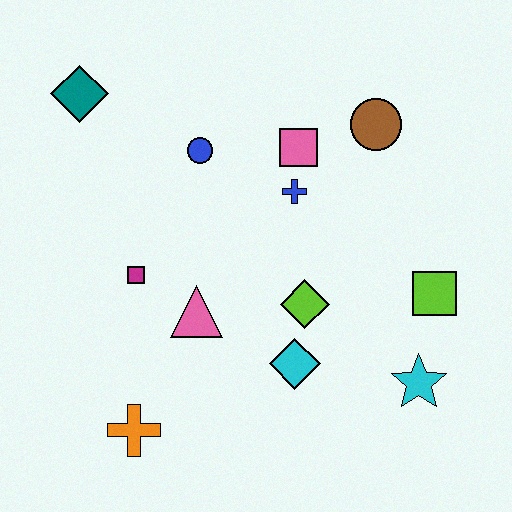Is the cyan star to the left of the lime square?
Yes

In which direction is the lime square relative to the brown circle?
The lime square is below the brown circle.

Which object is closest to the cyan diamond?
The lime diamond is closest to the cyan diamond.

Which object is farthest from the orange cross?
The brown circle is farthest from the orange cross.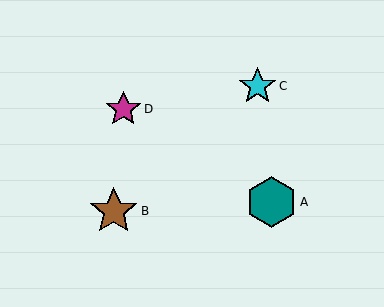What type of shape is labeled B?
Shape B is a brown star.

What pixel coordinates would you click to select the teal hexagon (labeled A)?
Click at (271, 202) to select the teal hexagon A.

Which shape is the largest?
The teal hexagon (labeled A) is the largest.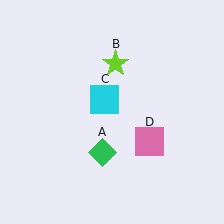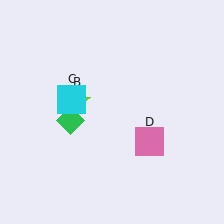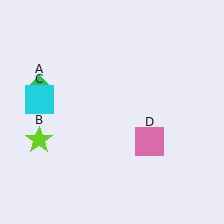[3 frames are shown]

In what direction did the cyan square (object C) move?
The cyan square (object C) moved left.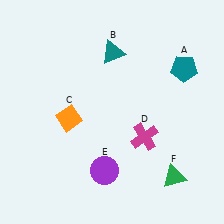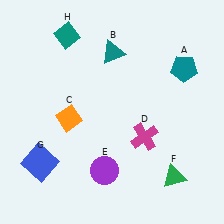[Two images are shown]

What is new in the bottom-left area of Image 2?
A blue square (G) was added in the bottom-left area of Image 2.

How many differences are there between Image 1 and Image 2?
There are 2 differences between the two images.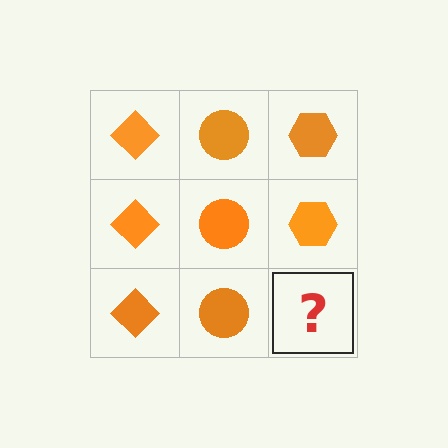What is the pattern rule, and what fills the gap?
The rule is that each column has a consistent shape. The gap should be filled with an orange hexagon.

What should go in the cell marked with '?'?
The missing cell should contain an orange hexagon.